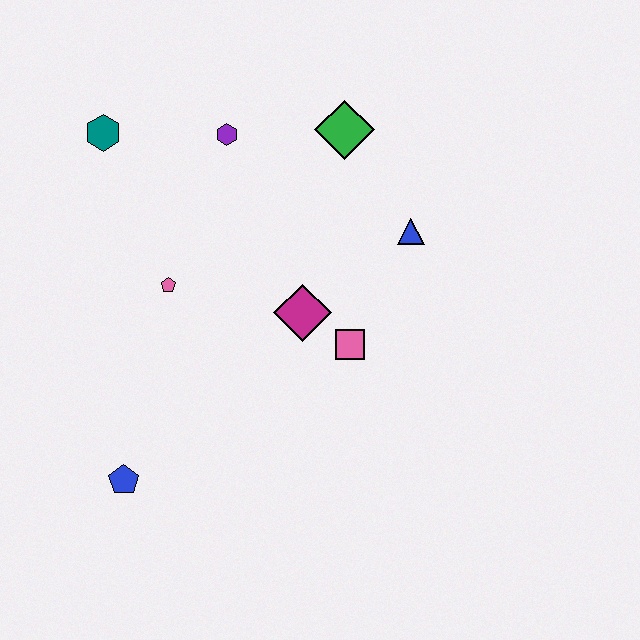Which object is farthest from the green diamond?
The blue pentagon is farthest from the green diamond.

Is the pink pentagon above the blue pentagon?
Yes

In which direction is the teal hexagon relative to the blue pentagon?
The teal hexagon is above the blue pentagon.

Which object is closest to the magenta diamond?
The pink square is closest to the magenta diamond.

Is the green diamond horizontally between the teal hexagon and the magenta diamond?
No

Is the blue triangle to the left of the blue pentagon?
No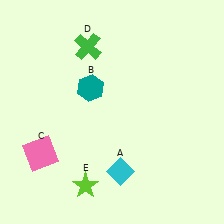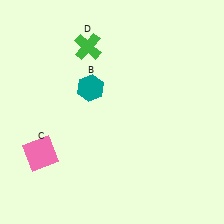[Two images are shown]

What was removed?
The lime star (E), the cyan diamond (A) were removed in Image 2.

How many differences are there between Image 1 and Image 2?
There are 2 differences between the two images.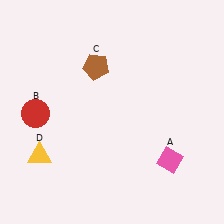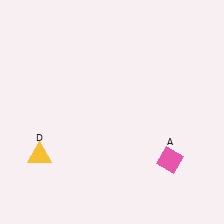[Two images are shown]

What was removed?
The red circle (B), the brown pentagon (C) were removed in Image 2.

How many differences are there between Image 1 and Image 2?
There are 2 differences between the two images.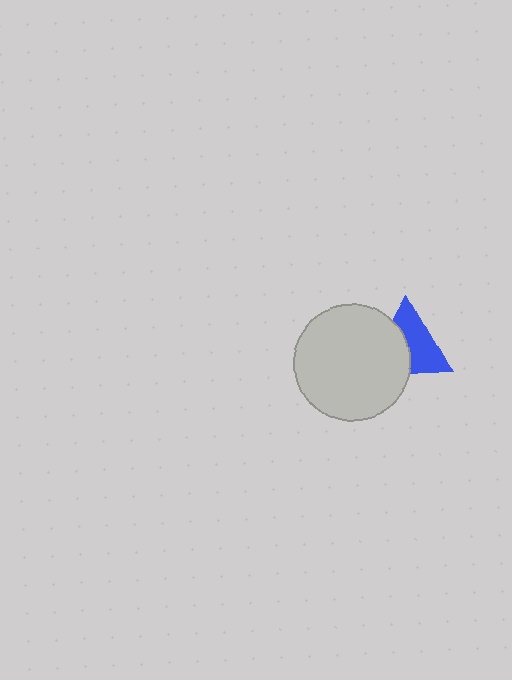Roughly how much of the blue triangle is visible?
About half of it is visible (roughly 56%).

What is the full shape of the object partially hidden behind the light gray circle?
The partially hidden object is a blue triangle.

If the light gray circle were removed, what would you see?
You would see the complete blue triangle.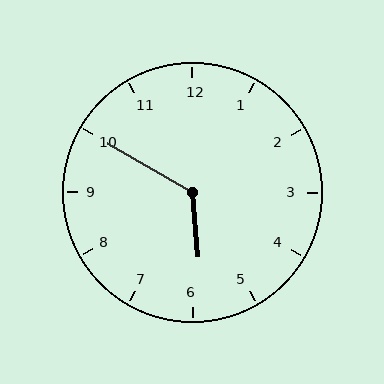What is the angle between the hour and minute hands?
Approximately 125 degrees.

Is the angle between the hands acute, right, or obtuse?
It is obtuse.